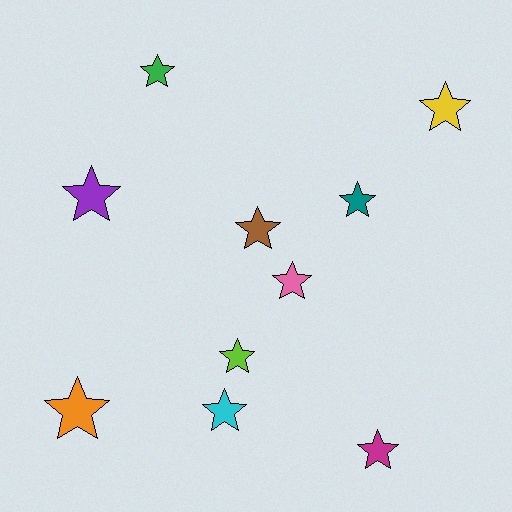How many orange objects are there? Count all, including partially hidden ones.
There is 1 orange object.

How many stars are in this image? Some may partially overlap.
There are 10 stars.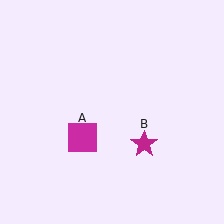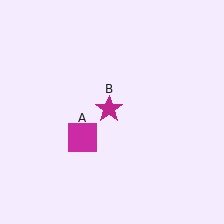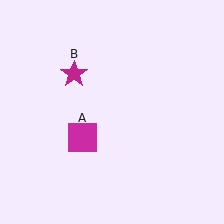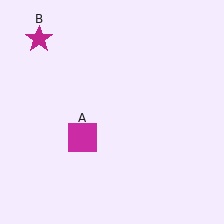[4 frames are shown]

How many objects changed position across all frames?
1 object changed position: magenta star (object B).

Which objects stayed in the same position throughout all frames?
Magenta square (object A) remained stationary.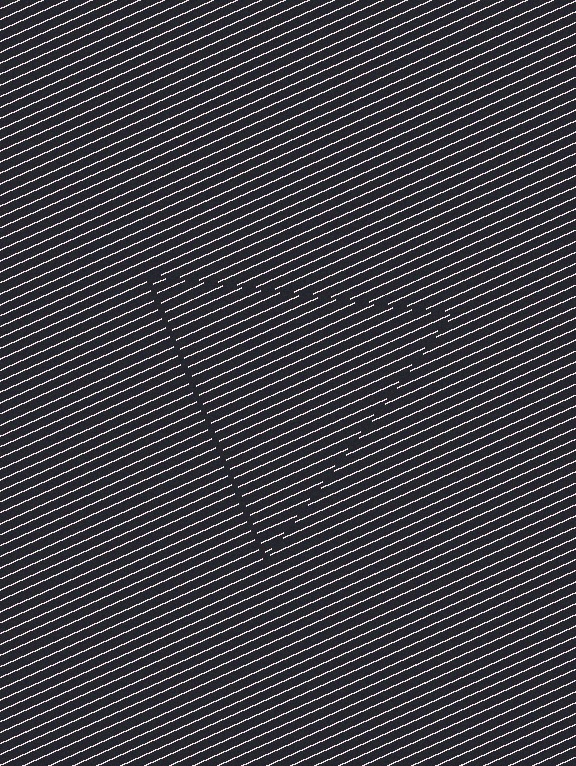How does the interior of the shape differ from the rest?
The interior of the shape contains the same grating, shifted by half a period — the contour is defined by the phase discontinuity where line-ends from the inner and outer gratings abut.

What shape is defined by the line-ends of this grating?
An illusory triangle. The interior of the shape contains the same grating, shifted by half a period — the contour is defined by the phase discontinuity where line-ends from the inner and outer gratings abut.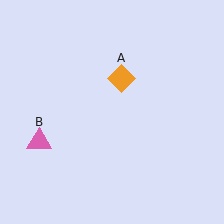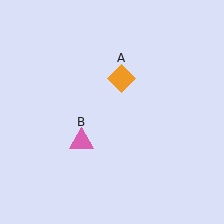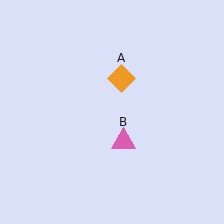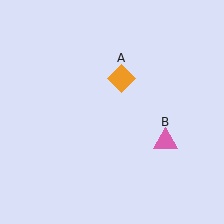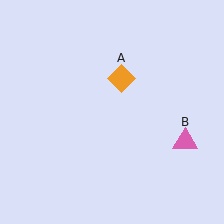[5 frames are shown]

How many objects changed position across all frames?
1 object changed position: pink triangle (object B).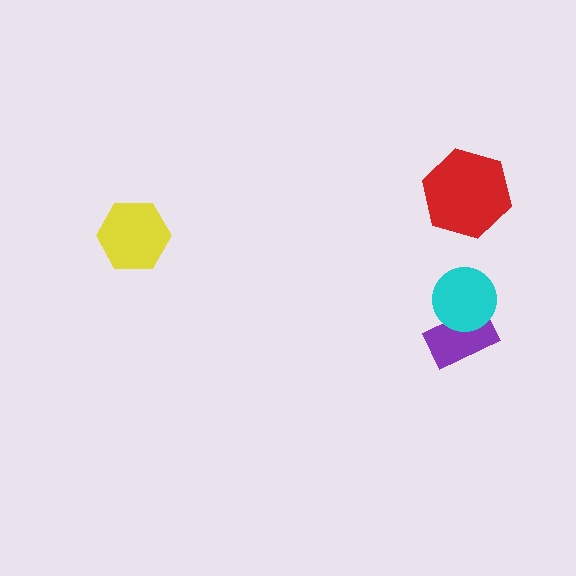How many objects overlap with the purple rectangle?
1 object overlaps with the purple rectangle.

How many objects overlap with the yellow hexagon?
0 objects overlap with the yellow hexagon.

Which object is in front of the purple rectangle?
The cyan circle is in front of the purple rectangle.